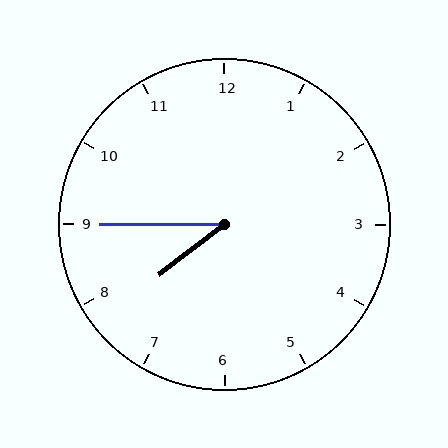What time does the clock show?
7:45.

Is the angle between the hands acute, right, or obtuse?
It is acute.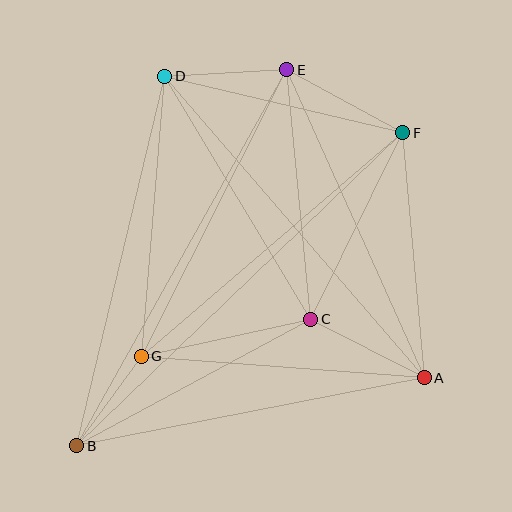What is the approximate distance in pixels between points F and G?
The distance between F and G is approximately 344 pixels.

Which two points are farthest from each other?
Points B and F are farthest from each other.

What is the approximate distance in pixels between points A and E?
The distance between A and E is approximately 337 pixels.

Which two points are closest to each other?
Points B and G are closest to each other.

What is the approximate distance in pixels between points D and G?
The distance between D and G is approximately 281 pixels.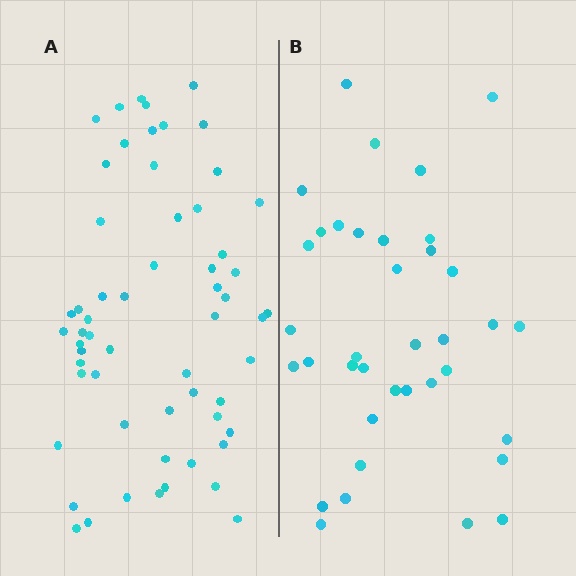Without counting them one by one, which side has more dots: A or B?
Region A (the left region) has more dots.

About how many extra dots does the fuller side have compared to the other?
Region A has approximately 20 more dots than region B.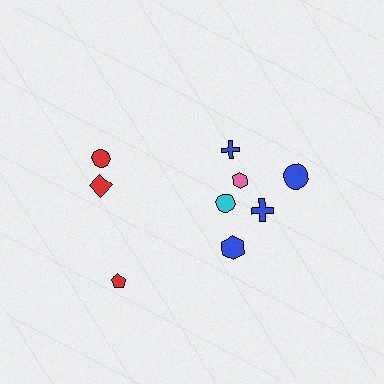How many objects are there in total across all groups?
There are 9 objects.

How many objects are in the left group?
There are 3 objects.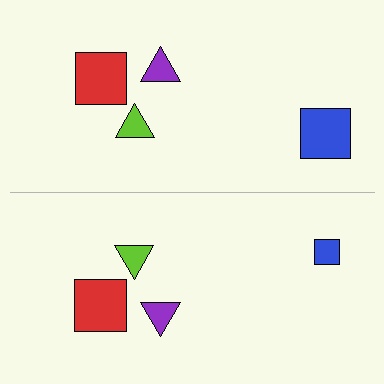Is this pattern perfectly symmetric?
No, the pattern is not perfectly symmetric. The blue square on the bottom side has a different size than its mirror counterpart.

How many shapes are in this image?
There are 8 shapes in this image.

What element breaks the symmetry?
The blue square on the bottom side has a different size than its mirror counterpart.